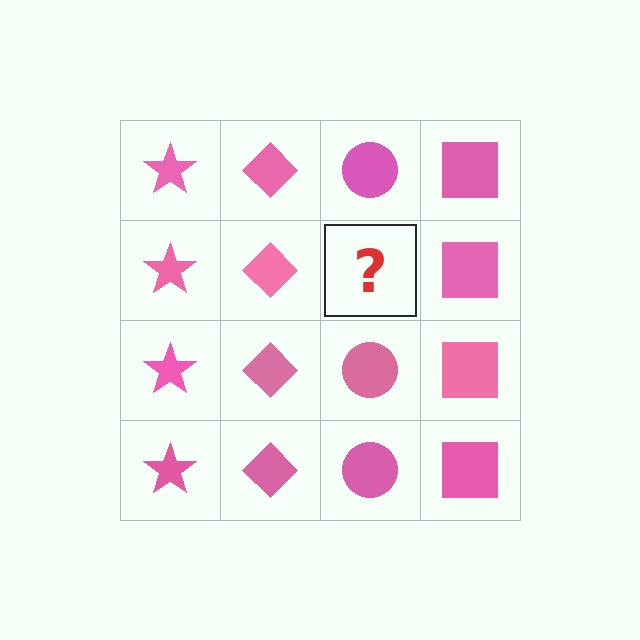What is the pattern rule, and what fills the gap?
The rule is that each column has a consistent shape. The gap should be filled with a pink circle.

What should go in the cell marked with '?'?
The missing cell should contain a pink circle.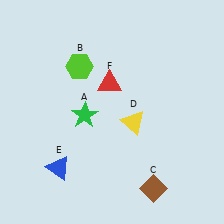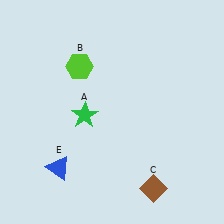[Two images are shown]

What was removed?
The yellow triangle (D), the red triangle (F) were removed in Image 2.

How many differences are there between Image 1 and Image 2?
There are 2 differences between the two images.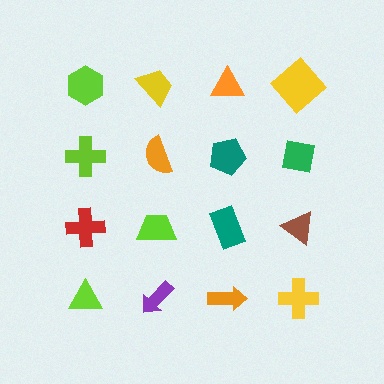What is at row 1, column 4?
A yellow diamond.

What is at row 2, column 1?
A lime cross.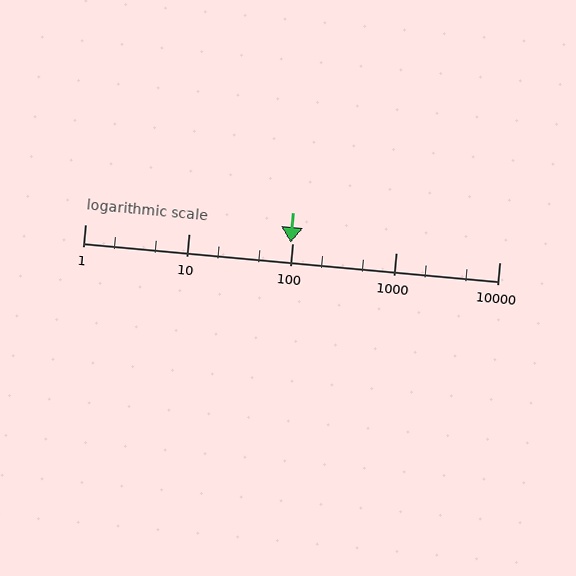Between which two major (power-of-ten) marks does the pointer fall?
The pointer is between 10 and 100.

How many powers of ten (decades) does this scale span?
The scale spans 4 decades, from 1 to 10000.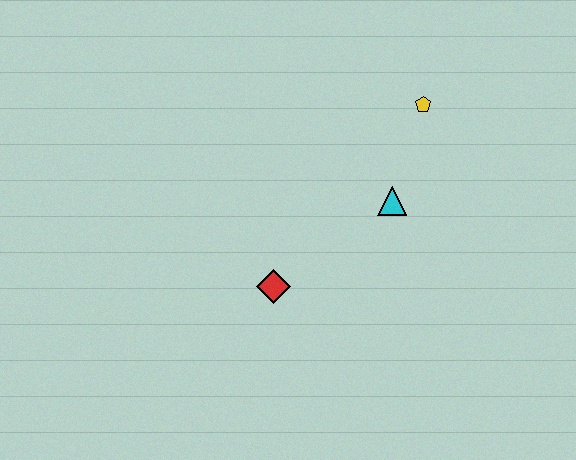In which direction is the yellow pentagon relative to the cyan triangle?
The yellow pentagon is above the cyan triangle.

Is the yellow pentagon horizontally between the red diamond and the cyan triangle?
No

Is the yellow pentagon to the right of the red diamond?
Yes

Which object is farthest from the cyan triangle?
The red diamond is farthest from the cyan triangle.